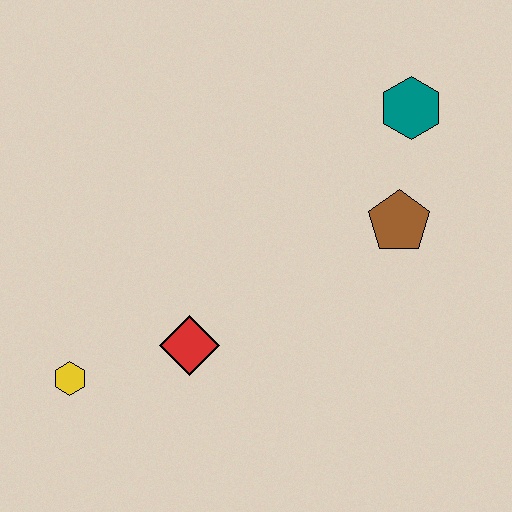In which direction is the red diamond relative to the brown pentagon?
The red diamond is to the left of the brown pentagon.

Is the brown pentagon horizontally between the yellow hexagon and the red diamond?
No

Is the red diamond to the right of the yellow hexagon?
Yes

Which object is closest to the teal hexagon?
The brown pentagon is closest to the teal hexagon.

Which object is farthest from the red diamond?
The teal hexagon is farthest from the red diamond.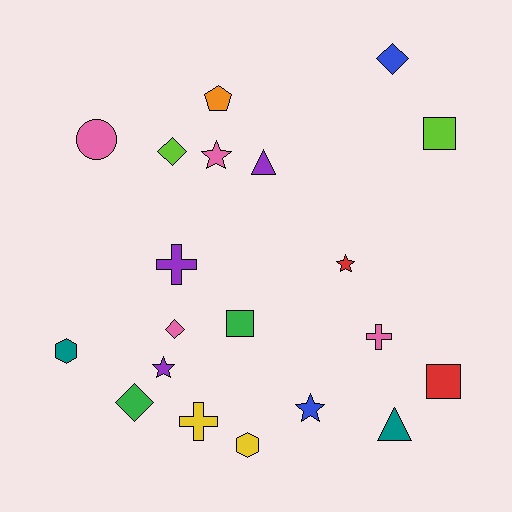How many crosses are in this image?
There are 3 crosses.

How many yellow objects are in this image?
There are 2 yellow objects.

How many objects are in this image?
There are 20 objects.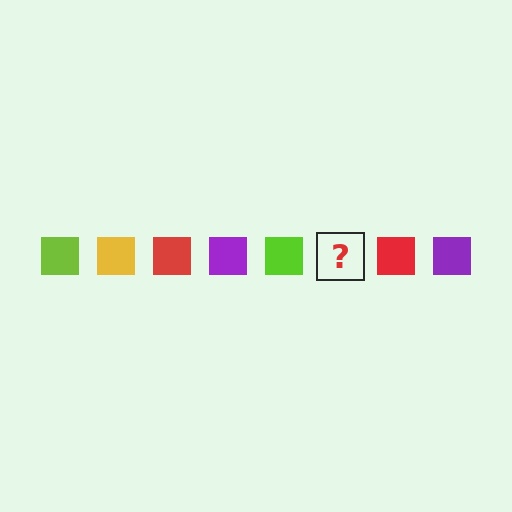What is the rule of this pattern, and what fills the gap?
The rule is that the pattern cycles through lime, yellow, red, purple squares. The gap should be filled with a yellow square.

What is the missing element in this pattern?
The missing element is a yellow square.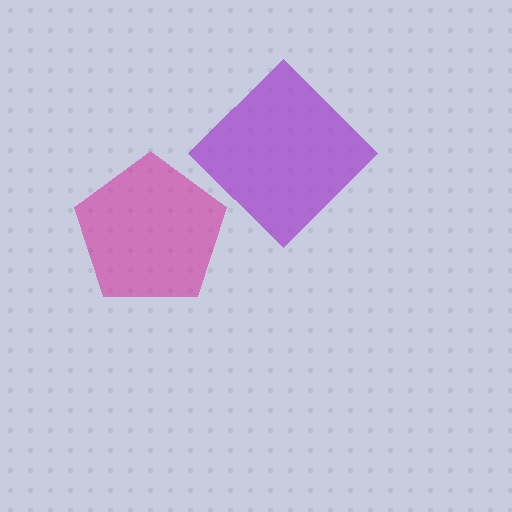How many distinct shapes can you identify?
There are 2 distinct shapes: a magenta pentagon, a purple diamond.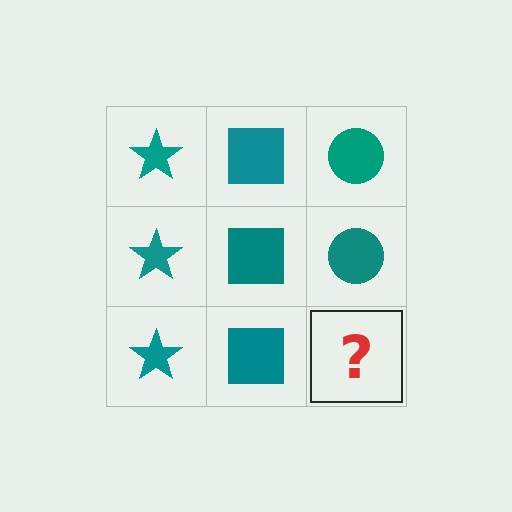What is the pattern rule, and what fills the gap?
The rule is that each column has a consistent shape. The gap should be filled with a teal circle.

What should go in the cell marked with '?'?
The missing cell should contain a teal circle.